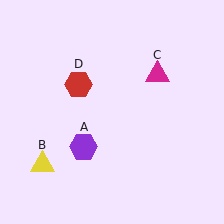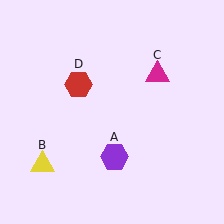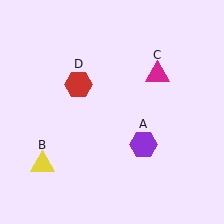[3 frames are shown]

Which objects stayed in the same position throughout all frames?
Yellow triangle (object B) and magenta triangle (object C) and red hexagon (object D) remained stationary.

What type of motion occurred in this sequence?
The purple hexagon (object A) rotated counterclockwise around the center of the scene.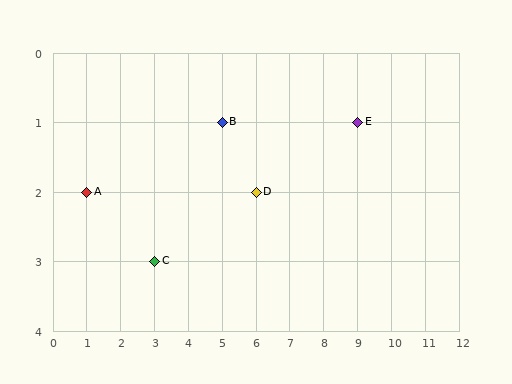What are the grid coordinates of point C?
Point C is at grid coordinates (3, 3).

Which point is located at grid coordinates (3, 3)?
Point C is at (3, 3).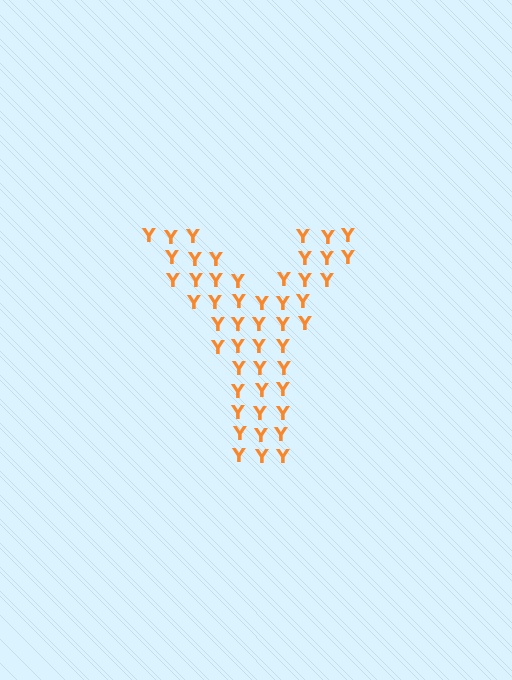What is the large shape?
The large shape is the letter Y.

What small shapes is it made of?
It is made of small letter Y's.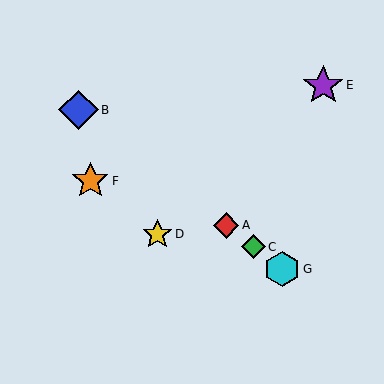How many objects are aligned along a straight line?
4 objects (A, B, C, G) are aligned along a straight line.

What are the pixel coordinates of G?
Object G is at (282, 269).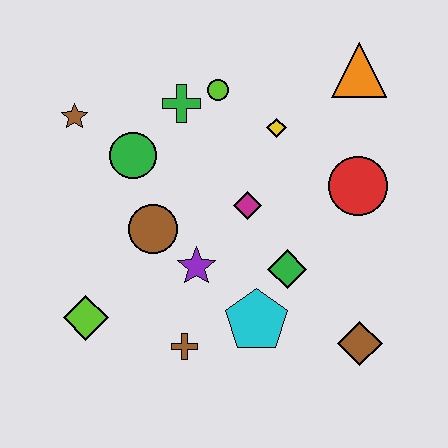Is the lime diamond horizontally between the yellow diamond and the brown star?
Yes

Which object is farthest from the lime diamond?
The orange triangle is farthest from the lime diamond.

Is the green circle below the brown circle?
No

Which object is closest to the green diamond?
The cyan pentagon is closest to the green diamond.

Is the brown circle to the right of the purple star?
No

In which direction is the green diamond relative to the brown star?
The green diamond is to the right of the brown star.